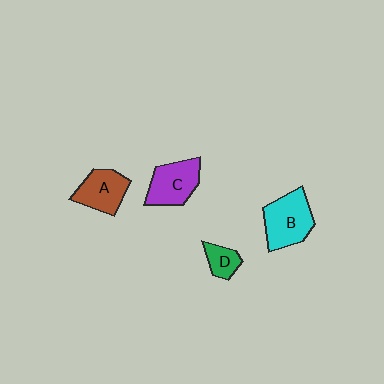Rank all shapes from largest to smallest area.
From largest to smallest: B (cyan), C (purple), A (brown), D (green).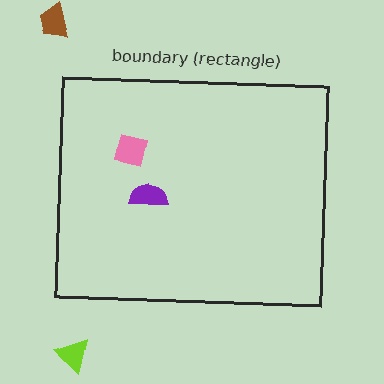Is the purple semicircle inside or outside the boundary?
Inside.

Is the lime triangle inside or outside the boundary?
Outside.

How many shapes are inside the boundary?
2 inside, 2 outside.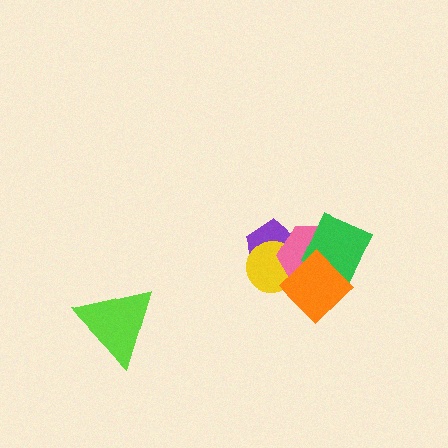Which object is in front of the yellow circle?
The pink hexagon is in front of the yellow circle.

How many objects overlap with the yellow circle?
2 objects overlap with the yellow circle.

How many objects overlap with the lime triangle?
0 objects overlap with the lime triangle.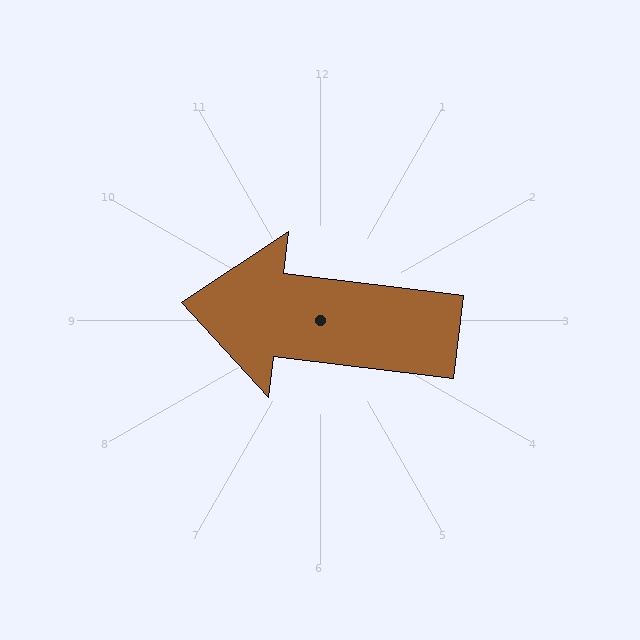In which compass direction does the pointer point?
West.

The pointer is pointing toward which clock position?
Roughly 9 o'clock.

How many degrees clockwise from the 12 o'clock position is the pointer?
Approximately 277 degrees.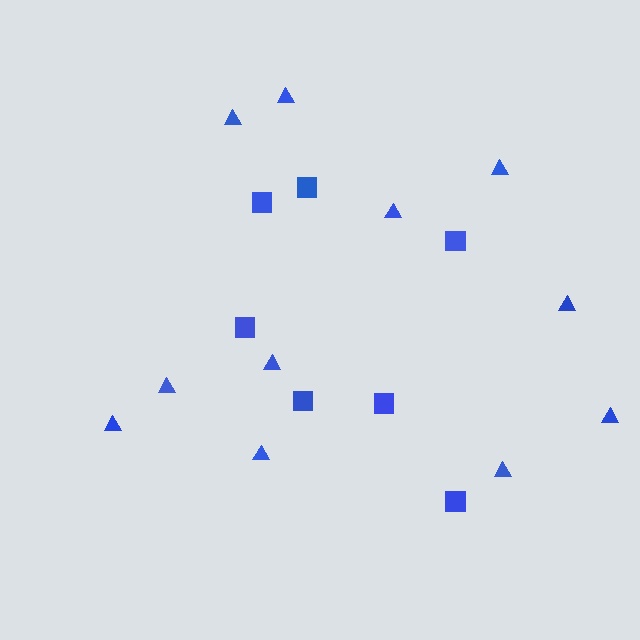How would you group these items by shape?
There are 2 groups: one group of squares (7) and one group of triangles (11).